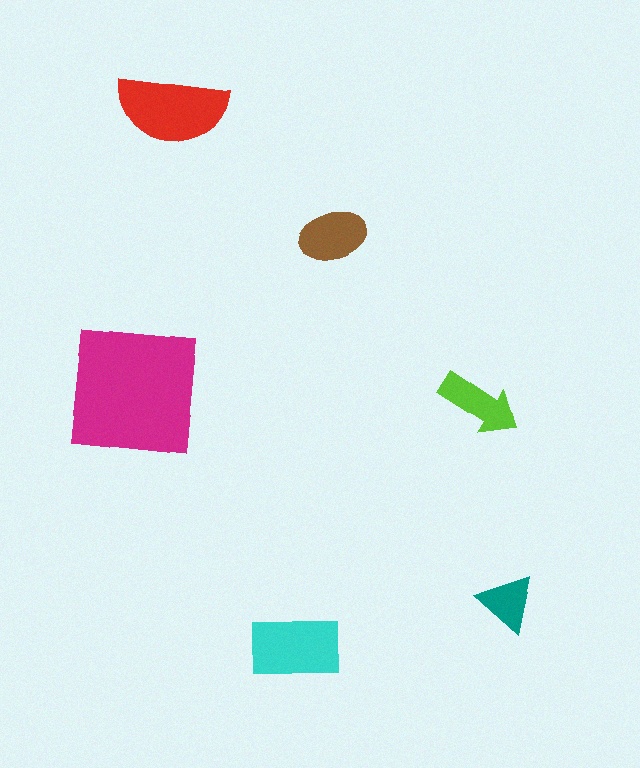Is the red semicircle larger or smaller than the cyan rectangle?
Larger.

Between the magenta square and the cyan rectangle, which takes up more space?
The magenta square.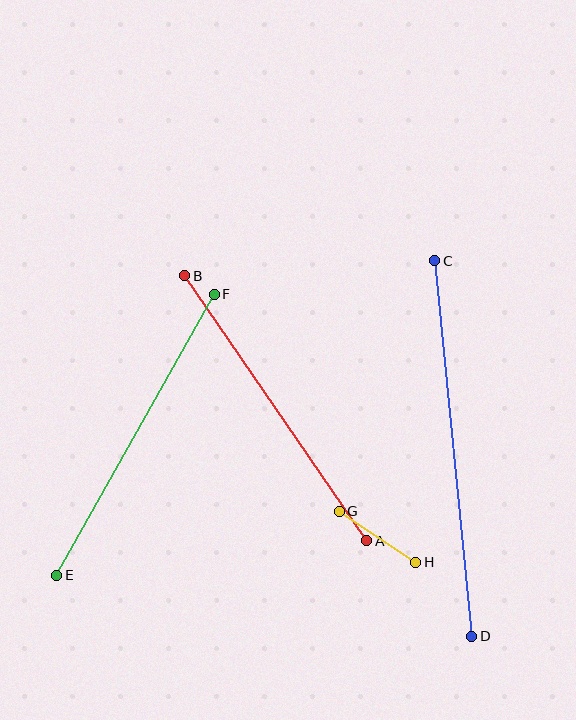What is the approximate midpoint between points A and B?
The midpoint is at approximately (276, 408) pixels.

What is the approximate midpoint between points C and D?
The midpoint is at approximately (453, 448) pixels.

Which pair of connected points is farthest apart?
Points C and D are farthest apart.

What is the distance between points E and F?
The distance is approximately 322 pixels.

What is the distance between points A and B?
The distance is approximately 322 pixels.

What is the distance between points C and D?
The distance is approximately 377 pixels.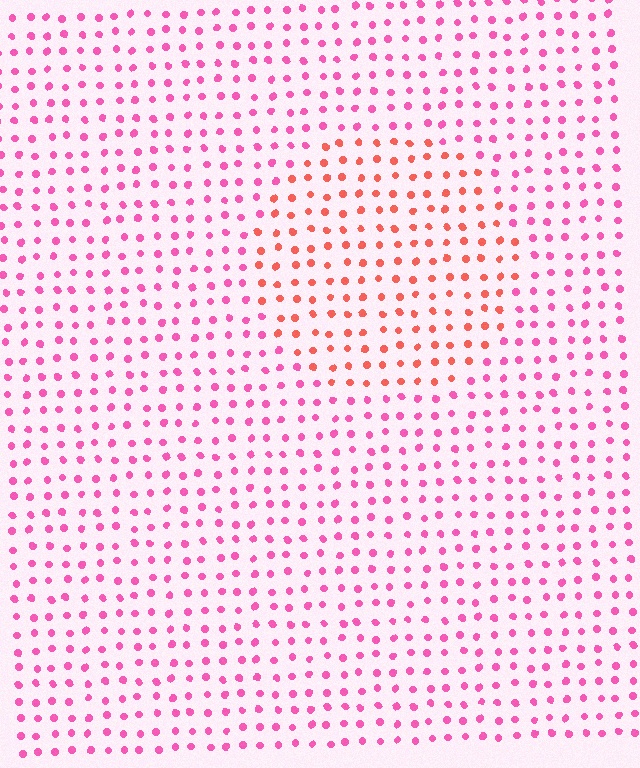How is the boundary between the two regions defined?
The boundary is defined purely by a slight shift in hue (about 38 degrees). Spacing, size, and orientation are identical on both sides.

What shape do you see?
I see a circle.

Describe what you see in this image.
The image is filled with small pink elements in a uniform arrangement. A circle-shaped region is visible where the elements are tinted to a slightly different hue, forming a subtle color boundary.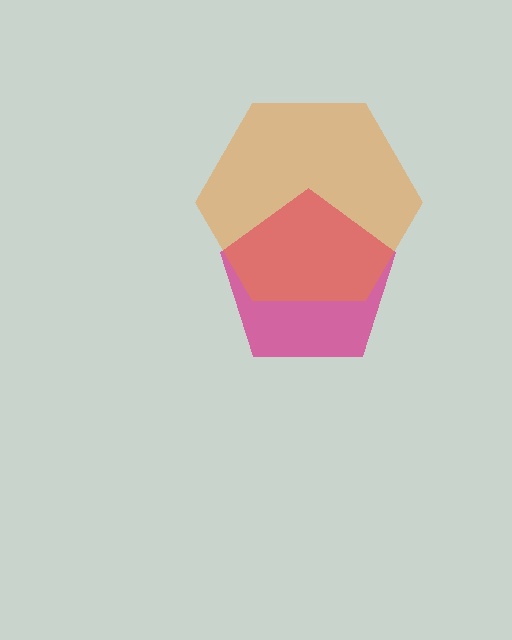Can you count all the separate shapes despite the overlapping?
Yes, there are 2 separate shapes.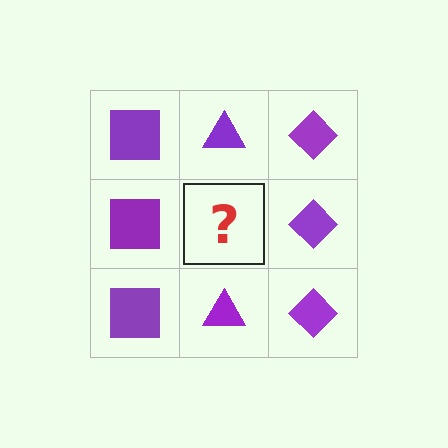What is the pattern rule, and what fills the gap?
The rule is that each column has a consistent shape. The gap should be filled with a purple triangle.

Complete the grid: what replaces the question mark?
The question mark should be replaced with a purple triangle.